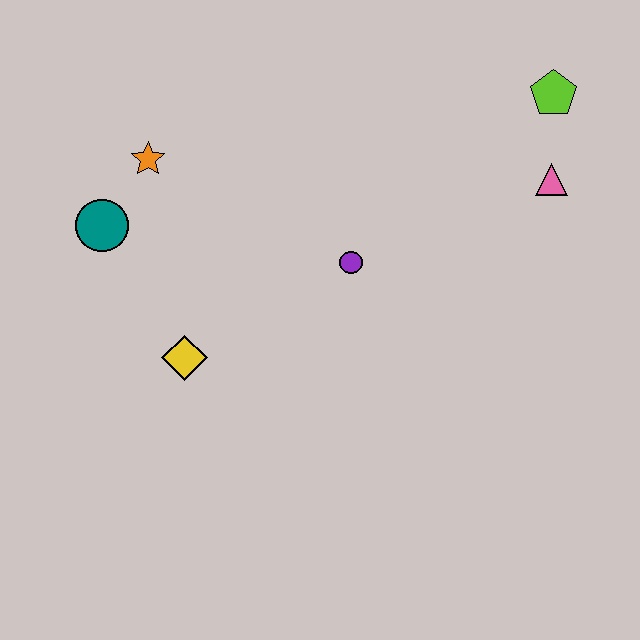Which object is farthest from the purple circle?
The lime pentagon is farthest from the purple circle.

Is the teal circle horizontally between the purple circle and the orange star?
No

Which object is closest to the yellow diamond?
The teal circle is closest to the yellow diamond.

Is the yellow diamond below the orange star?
Yes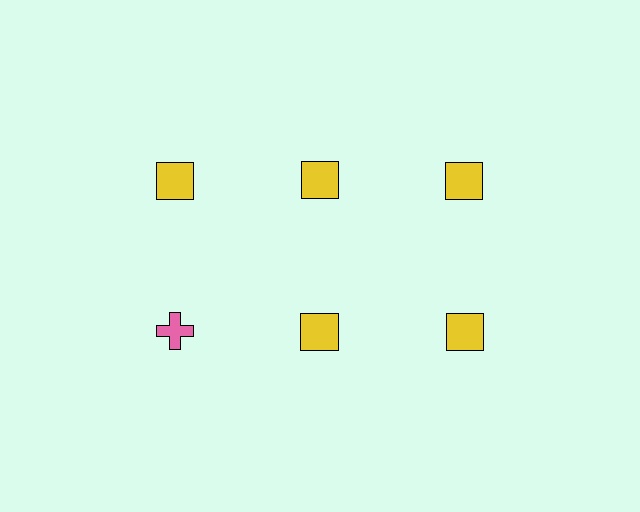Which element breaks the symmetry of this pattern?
The pink cross in the second row, leftmost column breaks the symmetry. All other shapes are yellow squares.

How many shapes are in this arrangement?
There are 6 shapes arranged in a grid pattern.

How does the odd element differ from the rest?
It differs in both color (pink instead of yellow) and shape (cross instead of square).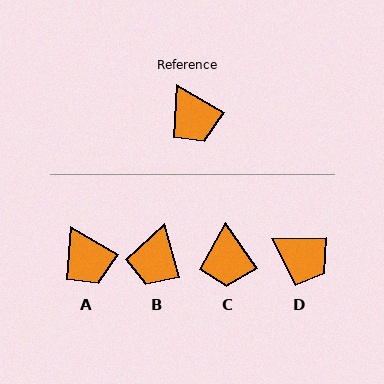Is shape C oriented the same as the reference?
No, it is off by about 25 degrees.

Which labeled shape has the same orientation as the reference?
A.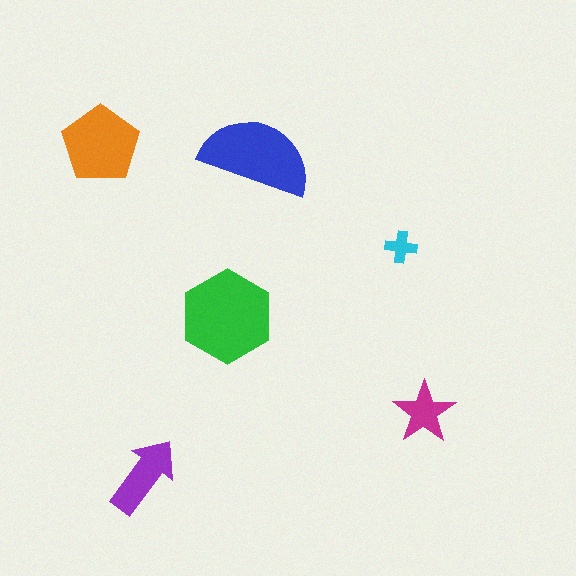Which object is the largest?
The green hexagon.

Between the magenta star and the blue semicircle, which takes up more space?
The blue semicircle.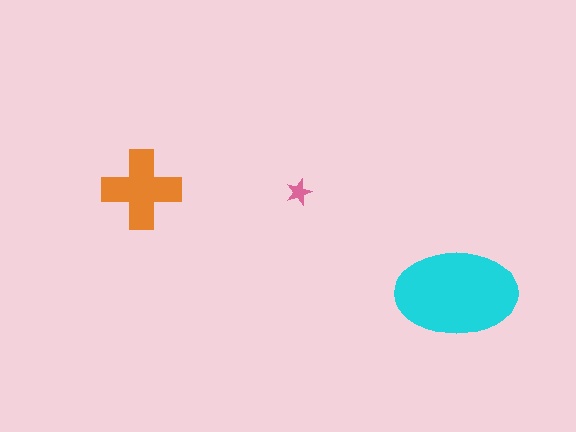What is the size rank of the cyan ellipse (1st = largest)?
1st.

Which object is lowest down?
The cyan ellipse is bottommost.